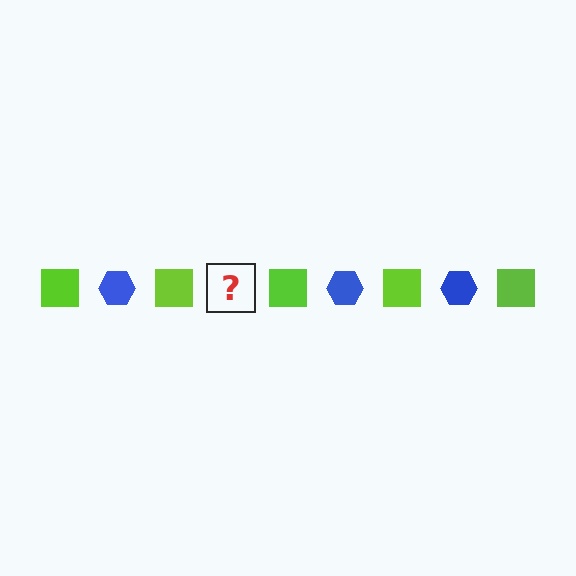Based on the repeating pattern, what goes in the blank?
The blank should be a blue hexagon.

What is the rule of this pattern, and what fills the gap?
The rule is that the pattern alternates between lime square and blue hexagon. The gap should be filled with a blue hexagon.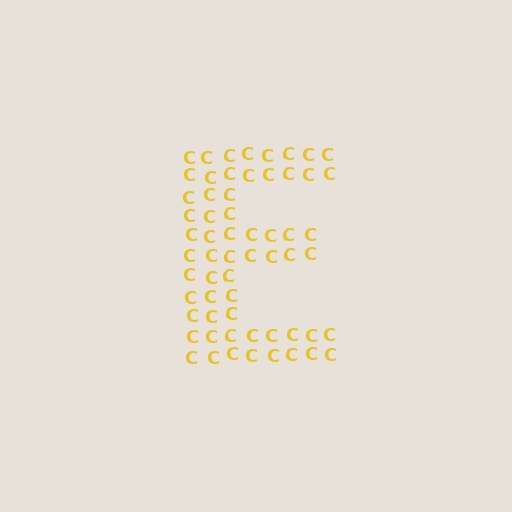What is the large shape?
The large shape is the letter E.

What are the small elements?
The small elements are letter C's.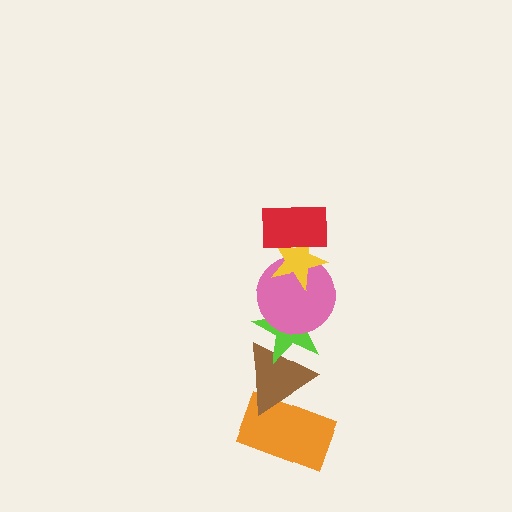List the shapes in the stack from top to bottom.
From top to bottom: the red rectangle, the yellow star, the pink circle, the lime star, the brown triangle, the orange rectangle.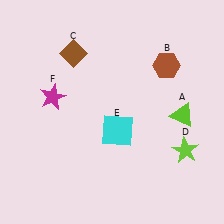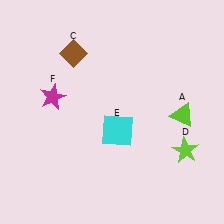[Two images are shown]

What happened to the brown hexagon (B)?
The brown hexagon (B) was removed in Image 2. It was in the top-right area of Image 1.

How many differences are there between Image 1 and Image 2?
There is 1 difference between the two images.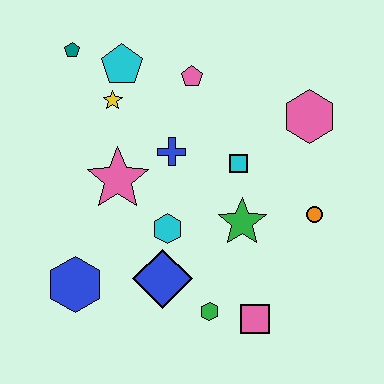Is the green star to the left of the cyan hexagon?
No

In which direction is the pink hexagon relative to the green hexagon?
The pink hexagon is above the green hexagon.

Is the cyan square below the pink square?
No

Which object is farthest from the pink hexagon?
The blue hexagon is farthest from the pink hexagon.